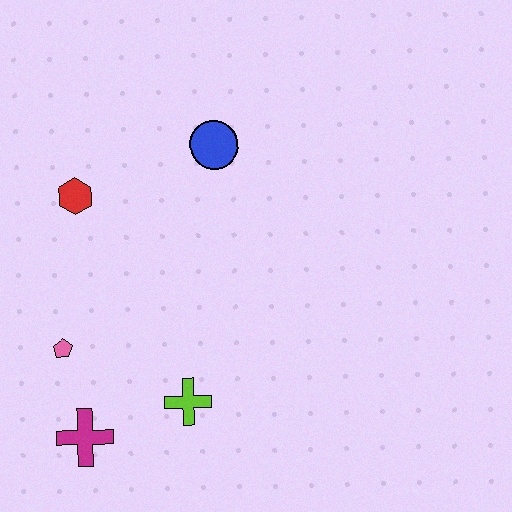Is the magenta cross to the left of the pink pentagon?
No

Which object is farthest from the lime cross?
The blue circle is farthest from the lime cross.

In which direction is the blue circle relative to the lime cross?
The blue circle is above the lime cross.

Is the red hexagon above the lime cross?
Yes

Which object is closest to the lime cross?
The magenta cross is closest to the lime cross.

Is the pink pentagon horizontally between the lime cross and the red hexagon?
No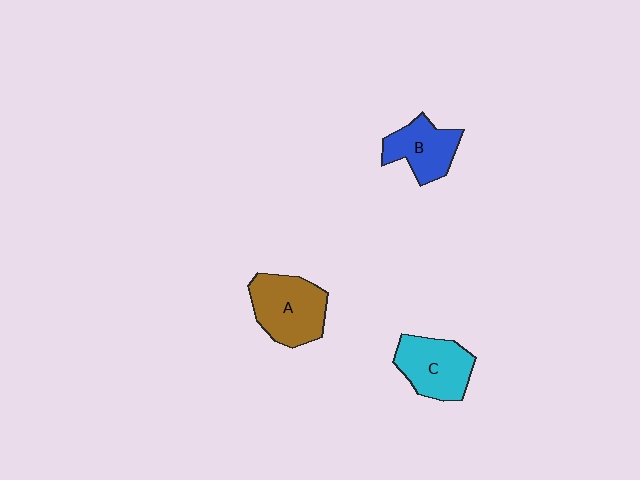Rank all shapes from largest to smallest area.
From largest to smallest: A (brown), C (cyan), B (blue).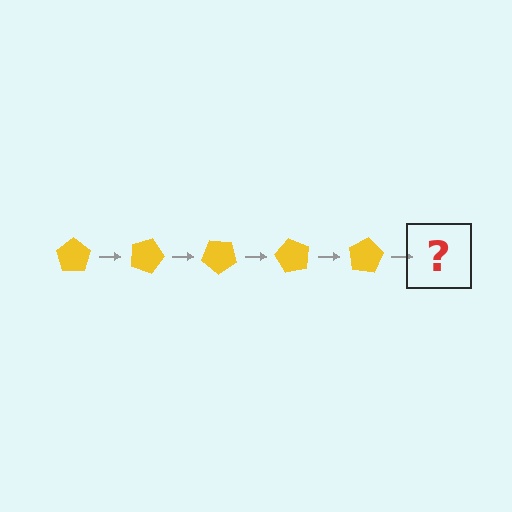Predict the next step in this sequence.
The next step is a yellow pentagon rotated 100 degrees.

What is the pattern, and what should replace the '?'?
The pattern is that the pentagon rotates 20 degrees each step. The '?' should be a yellow pentagon rotated 100 degrees.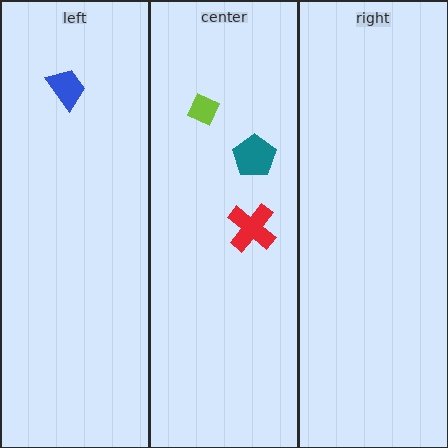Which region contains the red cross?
The center region.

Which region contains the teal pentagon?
The center region.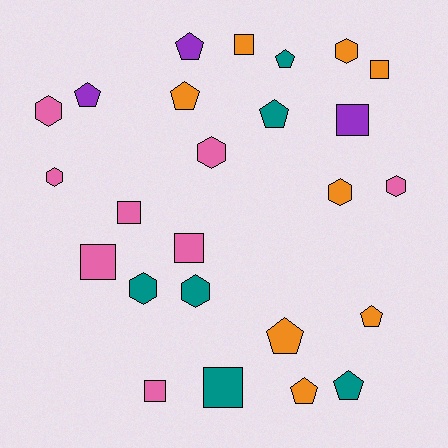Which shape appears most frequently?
Pentagon, with 9 objects.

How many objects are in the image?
There are 25 objects.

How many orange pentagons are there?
There are 4 orange pentagons.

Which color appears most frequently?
Orange, with 8 objects.